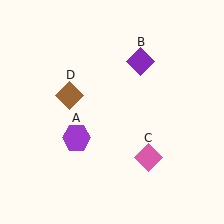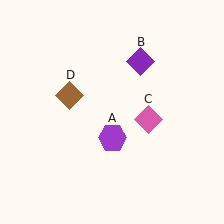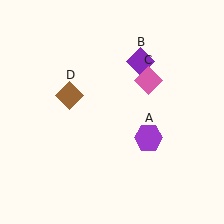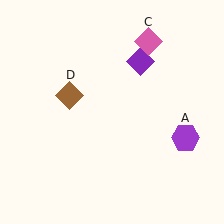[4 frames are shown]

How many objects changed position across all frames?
2 objects changed position: purple hexagon (object A), pink diamond (object C).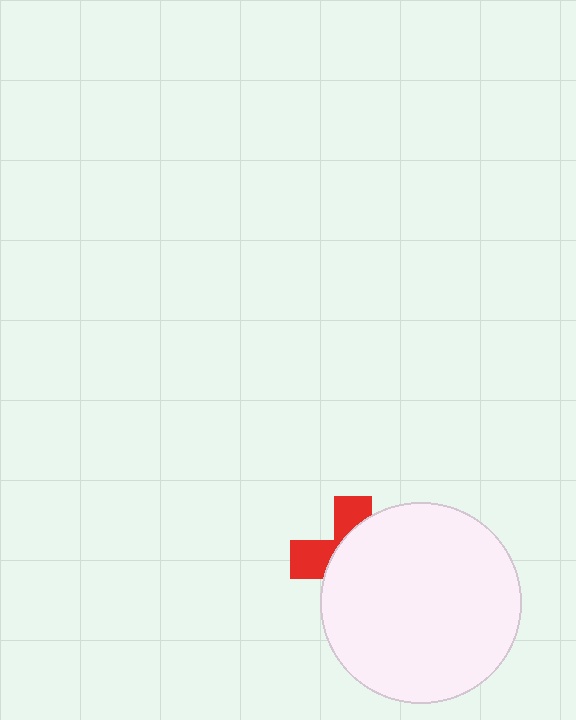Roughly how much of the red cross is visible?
A small part of it is visible (roughly 35%).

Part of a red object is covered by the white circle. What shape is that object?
It is a cross.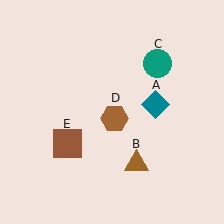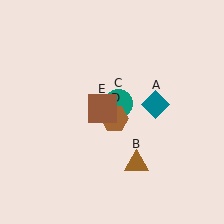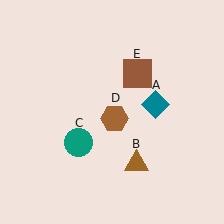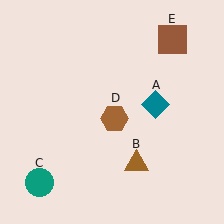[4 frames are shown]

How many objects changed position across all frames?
2 objects changed position: teal circle (object C), brown square (object E).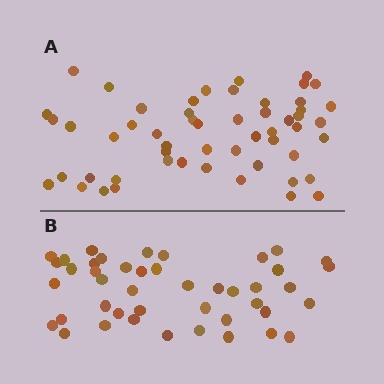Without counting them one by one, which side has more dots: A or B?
Region A (the top region) has more dots.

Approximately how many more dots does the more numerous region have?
Region A has roughly 10 or so more dots than region B.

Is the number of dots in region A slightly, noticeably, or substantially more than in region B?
Region A has only slightly more — the two regions are fairly close. The ratio is roughly 1.2 to 1.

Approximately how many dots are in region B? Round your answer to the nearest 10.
About 40 dots. (The exact count is 44, which rounds to 40.)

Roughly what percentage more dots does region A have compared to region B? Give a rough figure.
About 25% more.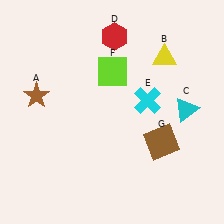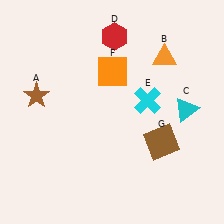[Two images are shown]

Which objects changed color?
B changed from yellow to orange. F changed from lime to orange.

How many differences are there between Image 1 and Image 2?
There are 2 differences between the two images.